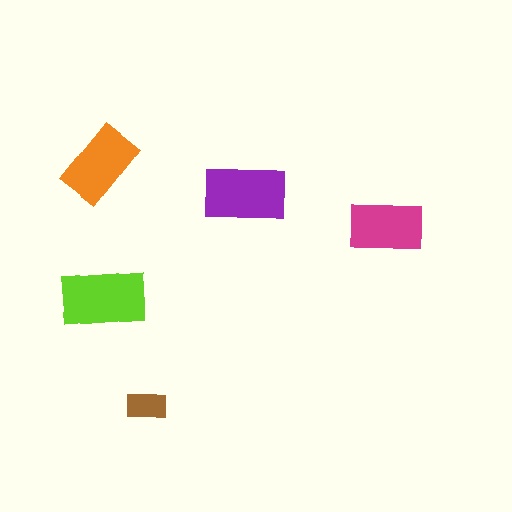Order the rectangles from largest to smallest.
the lime one, the purple one, the orange one, the magenta one, the brown one.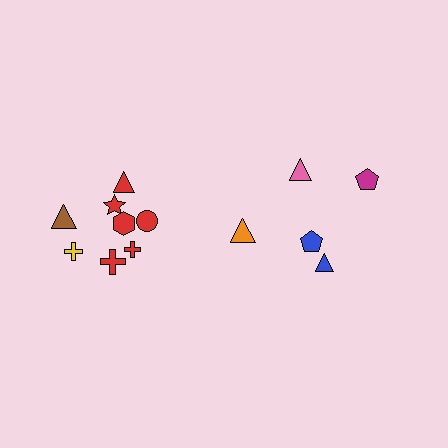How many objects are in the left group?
There are 8 objects.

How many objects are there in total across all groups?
There are 13 objects.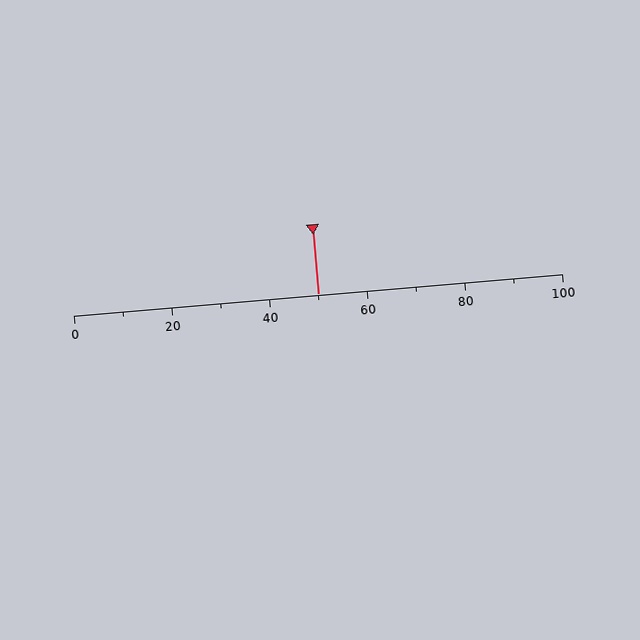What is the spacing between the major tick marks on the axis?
The major ticks are spaced 20 apart.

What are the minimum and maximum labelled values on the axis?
The axis runs from 0 to 100.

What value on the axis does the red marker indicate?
The marker indicates approximately 50.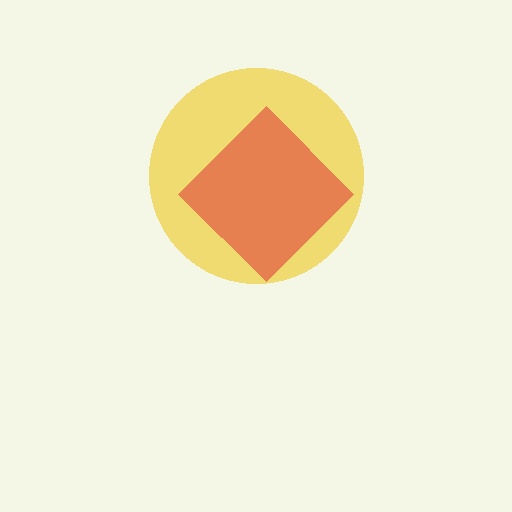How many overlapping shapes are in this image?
There are 2 overlapping shapes in the image.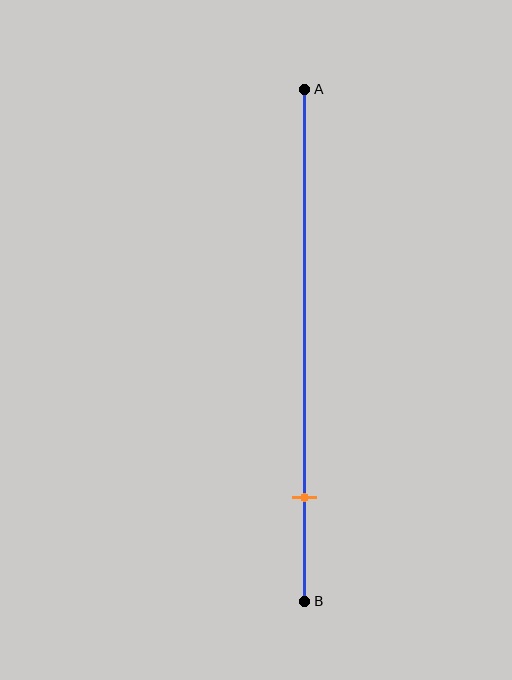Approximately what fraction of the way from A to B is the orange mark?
The orange mark is approximately 80% of the way from A to B.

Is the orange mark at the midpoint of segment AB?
No, the mark is at about 80% from A, not at the 50% midpoint.